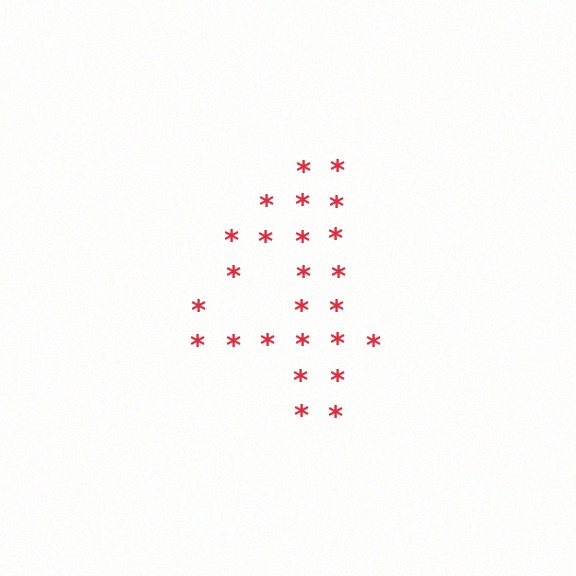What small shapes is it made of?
It is made of small asterisks.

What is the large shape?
The large shape is the digit 4.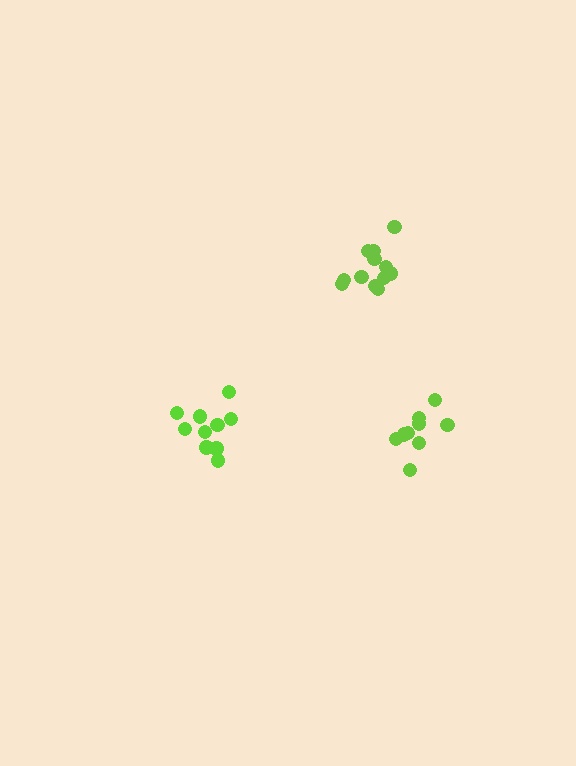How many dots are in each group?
Group 1: 10 dots, Group 2: 9 dots, Group 3: 13 dots (32 total).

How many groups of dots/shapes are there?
There are 3 groups.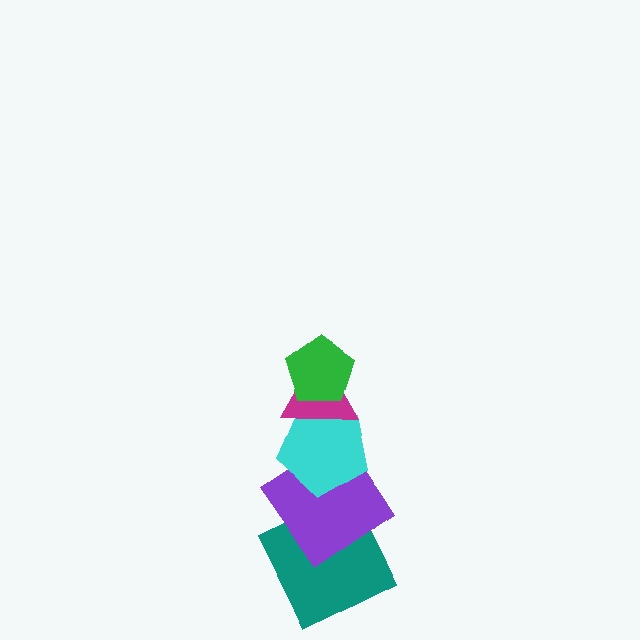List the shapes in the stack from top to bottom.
From top to bottom: the green pentagon, the magenta triangle, the cyan pentagon, the purple diamond, the teal square.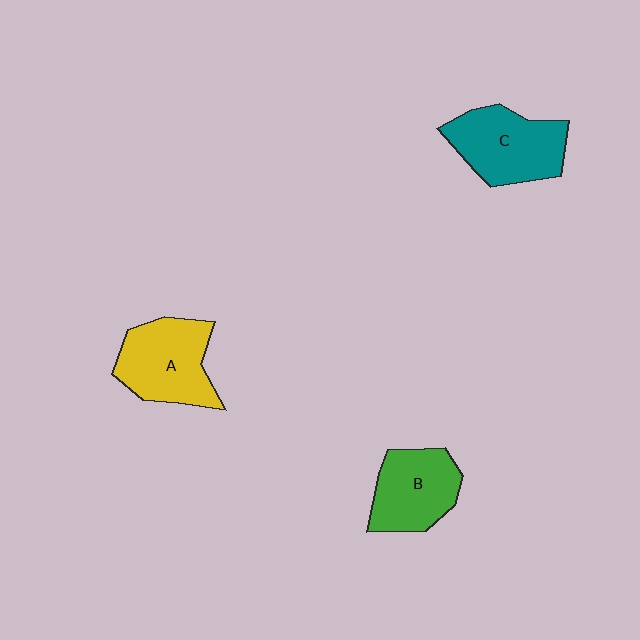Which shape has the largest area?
Shape C (teal).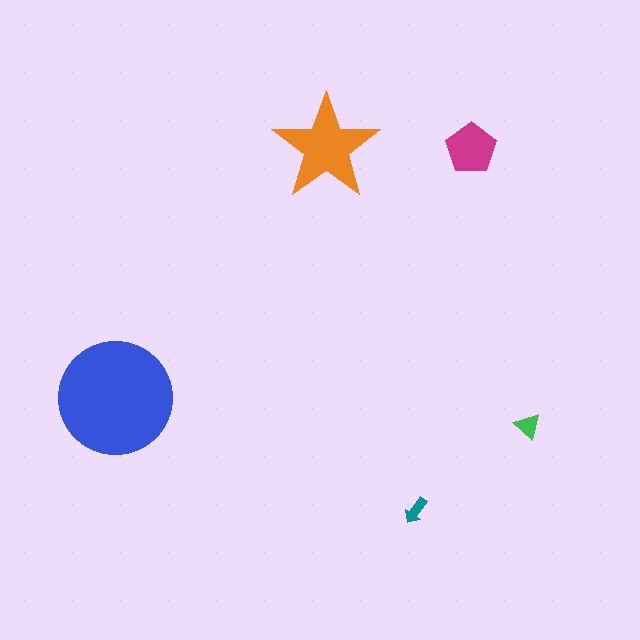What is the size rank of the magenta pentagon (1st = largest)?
3rd.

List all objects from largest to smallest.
The blue circle, the orange star, the magenta pentagon, the green triangle, the teal arrow.